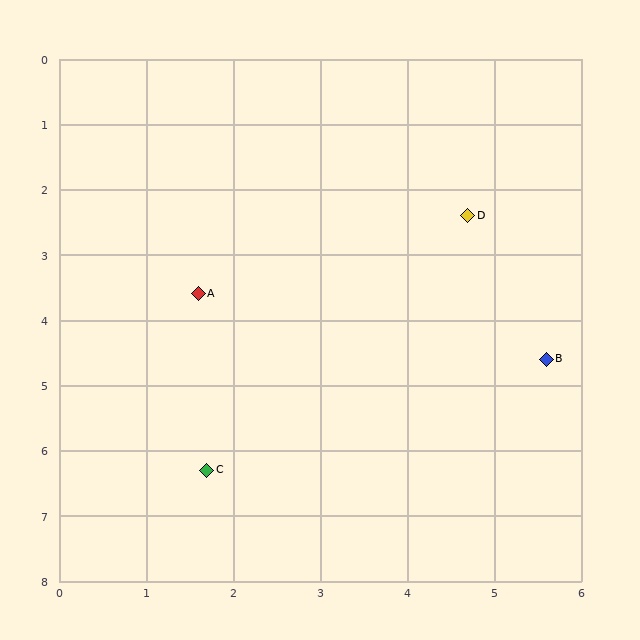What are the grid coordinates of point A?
Point A is at approximately (1.6, 3.6).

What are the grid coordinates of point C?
Point C is at approximately (1.7, 6.3).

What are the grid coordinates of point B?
Point B is at approximately (5.6, 4.6).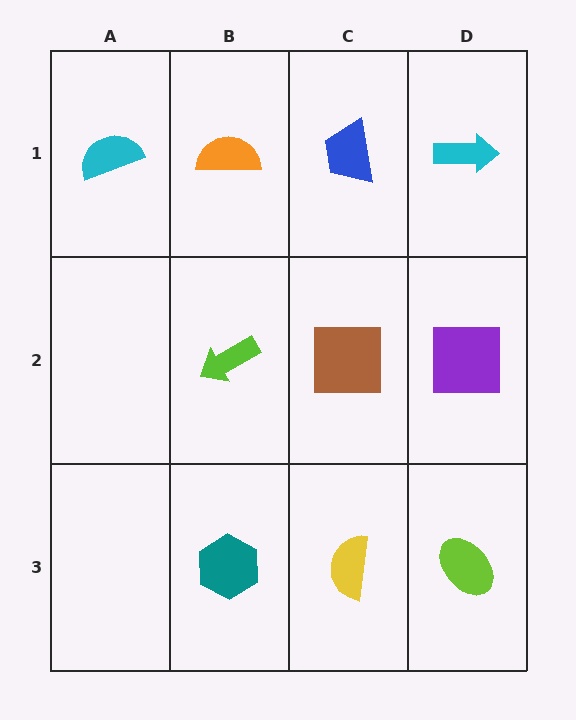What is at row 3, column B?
A teal hexagon.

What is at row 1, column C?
A blue trapezoid.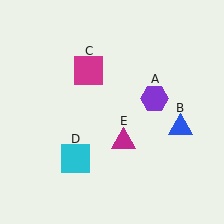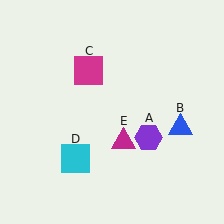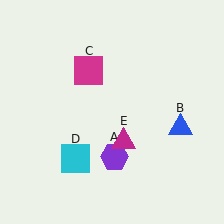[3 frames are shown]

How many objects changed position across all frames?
1 object changed position: purple hexagon (object A).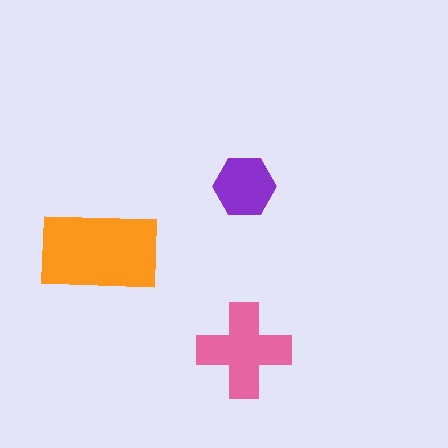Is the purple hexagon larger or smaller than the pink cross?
Smaller.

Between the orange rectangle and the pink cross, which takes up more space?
The orange rectangle.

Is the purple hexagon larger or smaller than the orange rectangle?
Smaller.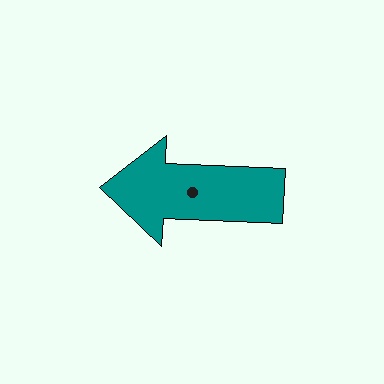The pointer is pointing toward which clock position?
Roughly 9 o'clock.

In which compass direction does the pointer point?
West.